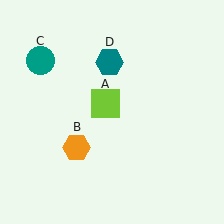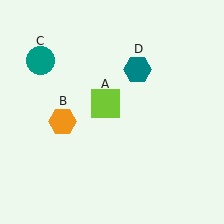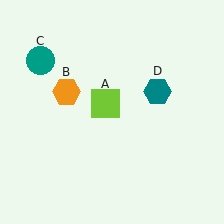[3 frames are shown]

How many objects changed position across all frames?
2 objects changed position: orange hexagon (object B), teal hexagon (object D).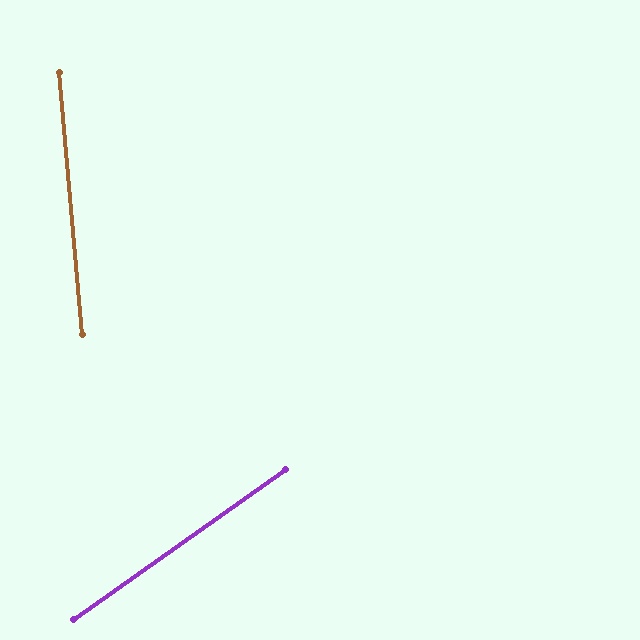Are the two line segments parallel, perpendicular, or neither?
Neither parallel nor perpendicular — they differ by about 60°.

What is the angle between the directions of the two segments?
Approximately 60 degrees.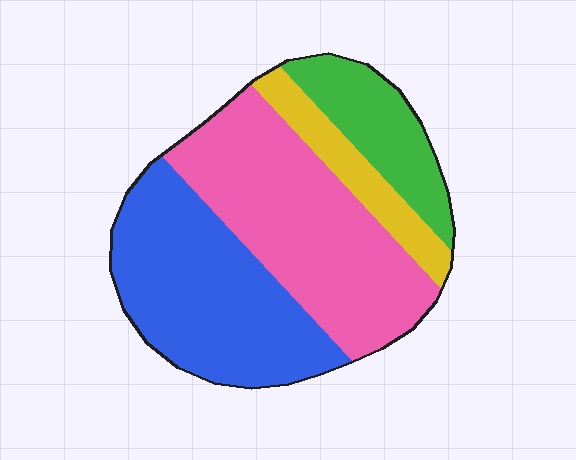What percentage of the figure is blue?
Blue covers 35% of the figure.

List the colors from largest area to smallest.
From largest to smallest: pink, blue, green, yellow.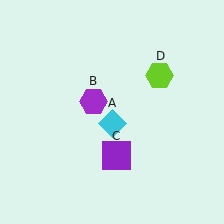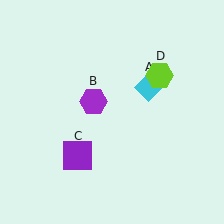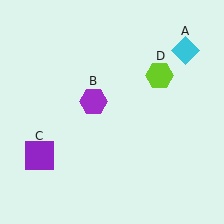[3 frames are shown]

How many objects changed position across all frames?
2 objects changed position: cyan diamond (object A), purple square (object C).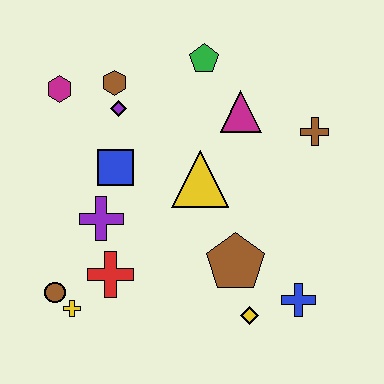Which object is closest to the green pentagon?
The magenta triangle is closest to the green pentagon.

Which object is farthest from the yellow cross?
The brown cross is farthest from the yellow cross.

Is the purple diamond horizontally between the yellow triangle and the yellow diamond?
No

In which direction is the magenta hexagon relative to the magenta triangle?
The magenta hexagon is to the left of the magenta triangle.